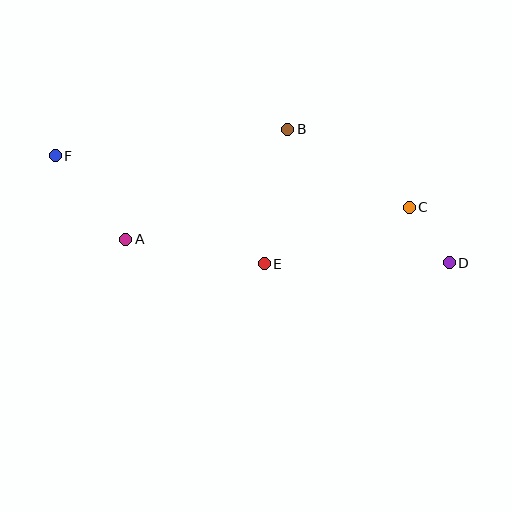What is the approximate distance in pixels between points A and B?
The distance between A and B is approximately 196 pixels.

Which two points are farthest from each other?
Points D and F are farthest from each other.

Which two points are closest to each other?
Points C and D are closest to each other.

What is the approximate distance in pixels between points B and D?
The distance between B and D is approximately 210 pixels.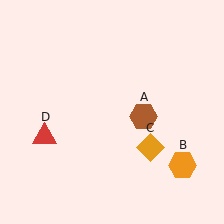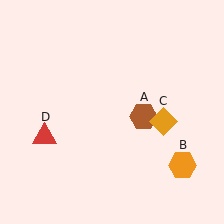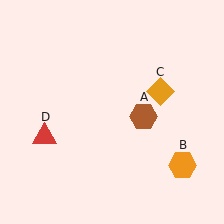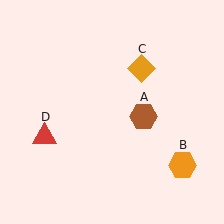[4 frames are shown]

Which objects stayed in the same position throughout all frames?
Brown hexagon (object A) and orange hexagon (object B) and red triangle (object D) remained stationary.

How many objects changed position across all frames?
1 object changed position: orange diamond (object C).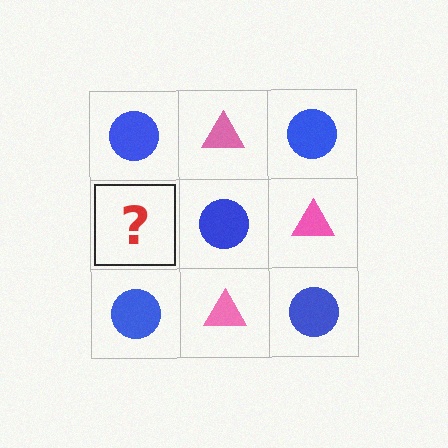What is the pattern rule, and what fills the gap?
The rule is that it alternates blue circle and pink triangle in a checkerboard pattern. The gap should be filled with a pink triangle.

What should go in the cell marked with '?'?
The missing cell should contain a pink triangle.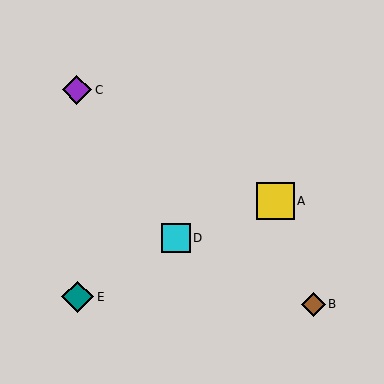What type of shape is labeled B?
Shape B is a brown diamond.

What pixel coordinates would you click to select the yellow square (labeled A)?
Click at (275, 201) to select the yellow square A.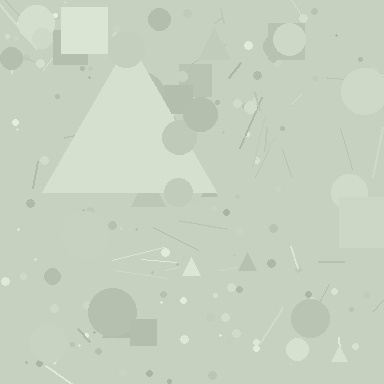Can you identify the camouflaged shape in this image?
The camouflaged shape is a triangle.